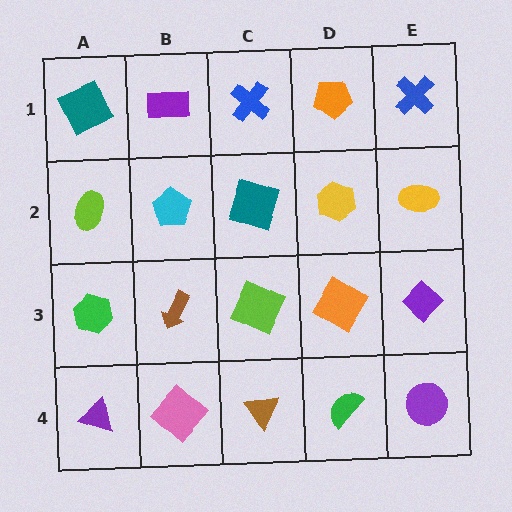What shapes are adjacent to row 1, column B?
A cyan pentagon (row 2, column B), a teal square (row 1, column A), a blue cross (row 1, column C).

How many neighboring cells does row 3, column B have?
4.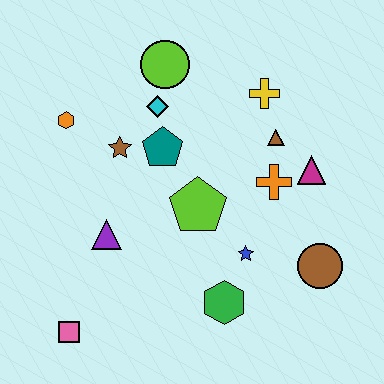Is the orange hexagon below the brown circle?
No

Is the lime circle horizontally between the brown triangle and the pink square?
Yes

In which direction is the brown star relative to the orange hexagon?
The brown star is to the right of the orange hexagon.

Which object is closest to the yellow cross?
The brown triangle is closest to the yellow cross.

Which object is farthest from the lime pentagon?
The pink square is farthest from the lime pentagon.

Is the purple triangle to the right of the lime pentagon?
No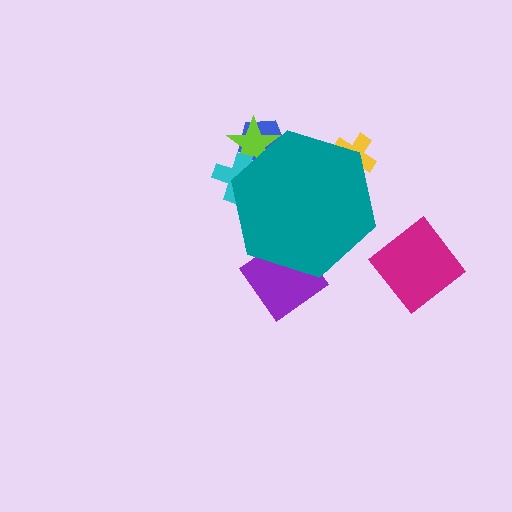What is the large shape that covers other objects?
A teal hexagon.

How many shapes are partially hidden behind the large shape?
5 shapes are partially hidden.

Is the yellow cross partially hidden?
Yes, the yellow cross is partially hidden behind the teal hexagon.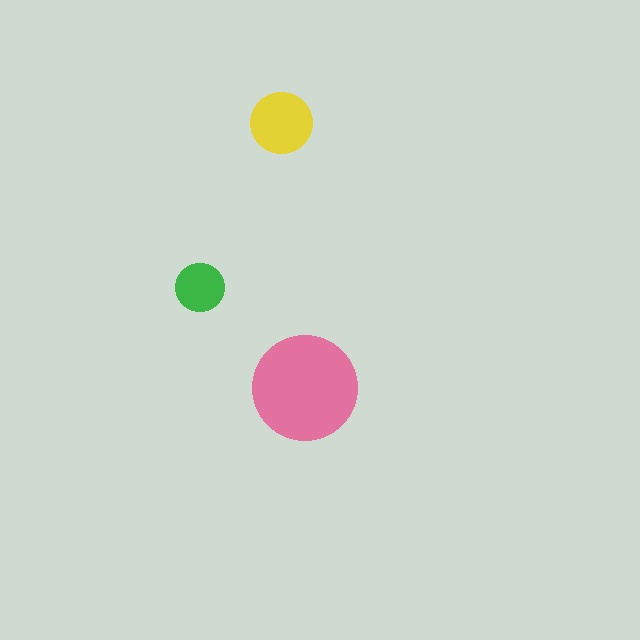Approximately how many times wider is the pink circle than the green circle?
About 2 times wider.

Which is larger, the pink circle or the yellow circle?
The pink one.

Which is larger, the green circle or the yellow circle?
The yellow one.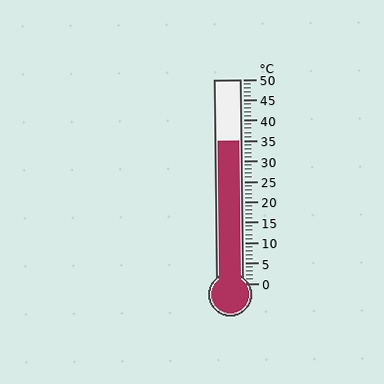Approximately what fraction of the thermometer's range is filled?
The thermometer is filled to approximately 70% of its range.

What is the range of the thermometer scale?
The thermometer scale ranges from 0°C to 50°C.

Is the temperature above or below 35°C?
The temperature is at 35°C.